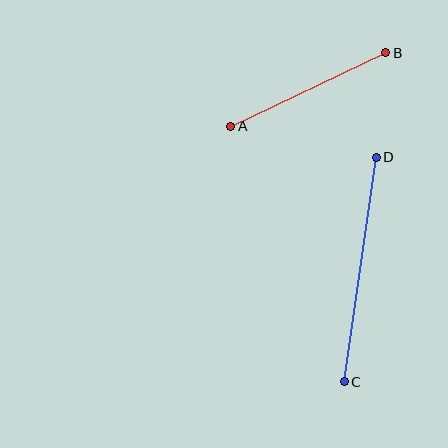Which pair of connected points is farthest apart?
Points C and D are farthest apart.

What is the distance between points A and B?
The distance is approximately 172 pixels.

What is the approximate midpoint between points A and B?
The midpoint is at approximately (308, 89) pixels.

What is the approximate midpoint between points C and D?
The midpoint is at approximately (360, 269) pixels.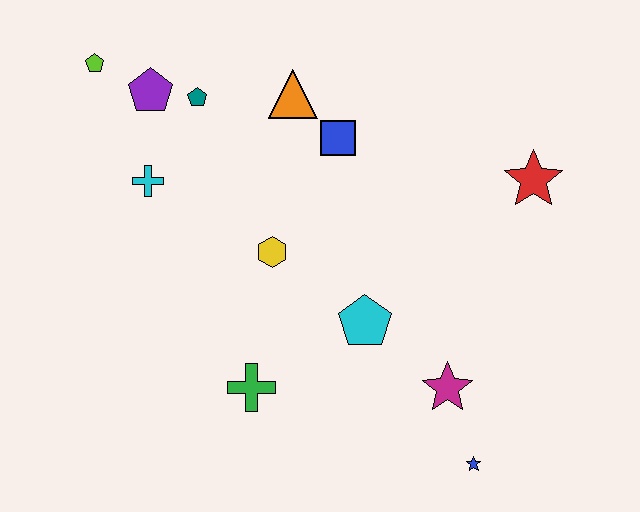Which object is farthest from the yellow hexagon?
The blue star is farthest from the yellow hexagon.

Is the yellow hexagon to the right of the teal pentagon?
Yes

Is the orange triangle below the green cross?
No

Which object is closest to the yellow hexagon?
The cyan pentagon is closest to the yellow hexagon.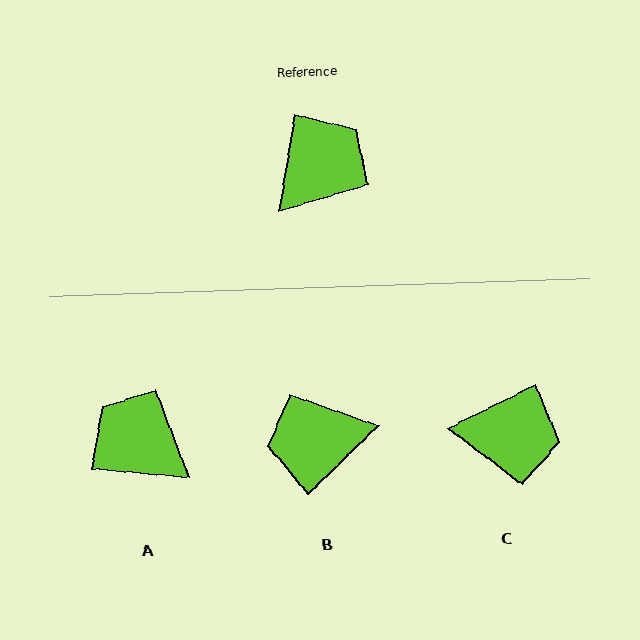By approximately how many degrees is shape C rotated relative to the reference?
Approximately 54 degrees clockwise.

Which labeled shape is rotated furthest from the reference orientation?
B, about 143 degrees away.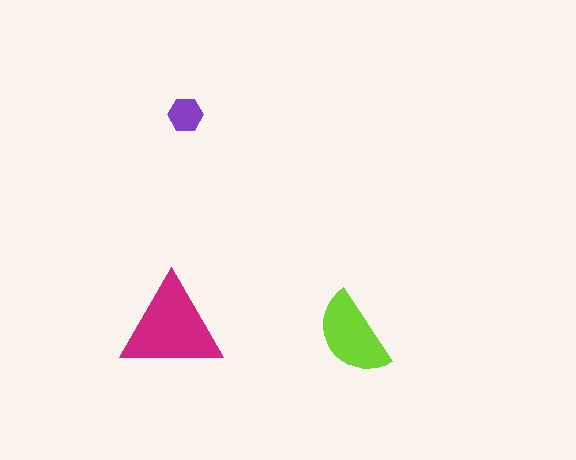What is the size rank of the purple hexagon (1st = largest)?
3rd.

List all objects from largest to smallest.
The magenta triangle, the lime semicircle, the purple hexagon.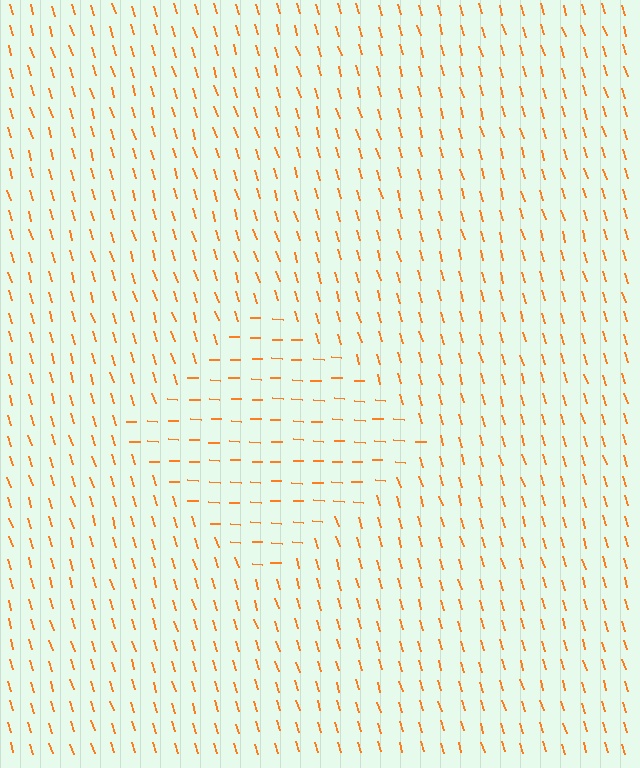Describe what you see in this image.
The image is filled with small orange line segments. A diamond region in the image has lines oriented differently from the surrounding lines, creating a visible texture boundary.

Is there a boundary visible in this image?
Yes, there is a texture boundary formed by a change in line orientation.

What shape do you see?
I see a diamond.